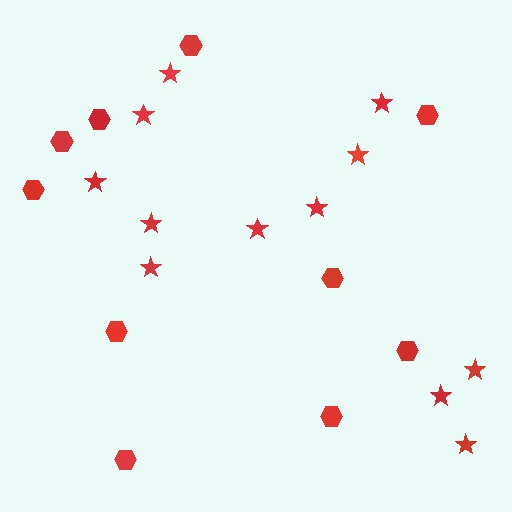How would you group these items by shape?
There are 2 groups: one group of hexagons (10) and one group of stars (12).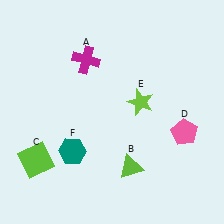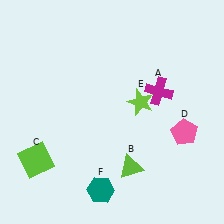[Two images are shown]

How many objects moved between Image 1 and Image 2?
2 objects moved between the two images.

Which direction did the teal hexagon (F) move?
The teal hexagon (F) moved down.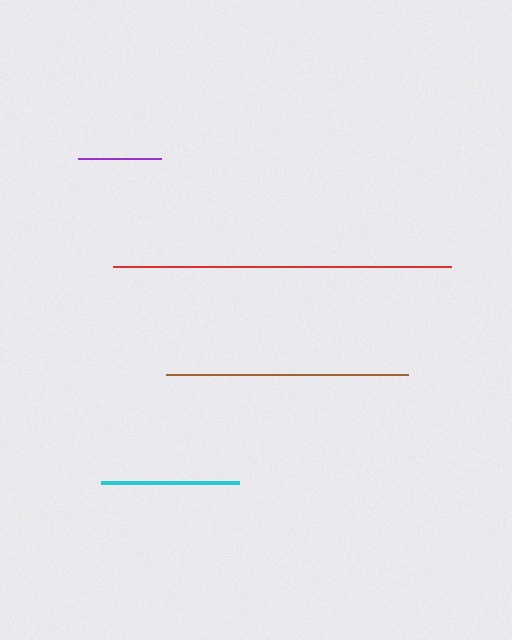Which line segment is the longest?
The red line is the longest at approximately 338 pixels.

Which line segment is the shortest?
The purple line is the shortest at approximately 83 pixels.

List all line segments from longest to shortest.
From longest to shortest: red, brown, cyan, purple.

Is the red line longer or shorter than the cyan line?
The red line is longer than the cyan line.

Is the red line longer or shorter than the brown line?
The red line is longer than the brown line.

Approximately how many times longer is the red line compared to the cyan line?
The red line is approximately 2.5 times the length of the cyan line.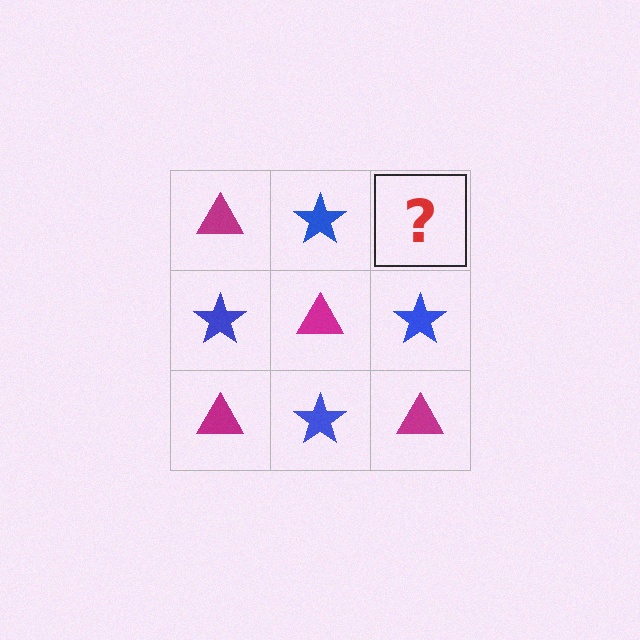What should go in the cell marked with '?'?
The missing cell should contain a magenta triangle.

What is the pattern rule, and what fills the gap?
The rule is that it alternates magenta triangle and blue star in a checkerboard pattern. The gap should be filled with a magenta triangle.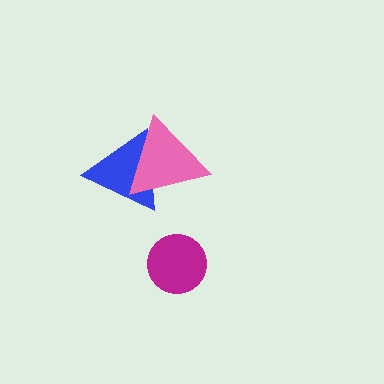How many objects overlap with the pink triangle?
1 object overlaps with the pink triangle.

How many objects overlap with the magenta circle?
0 objects overlap with the magenta circle.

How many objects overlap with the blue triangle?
1 object overlaps with the blue triangle.